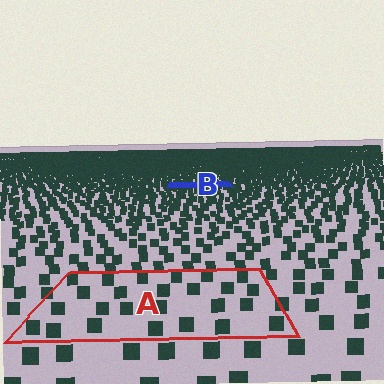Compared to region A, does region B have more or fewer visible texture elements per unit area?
Region B has more texture elements per unit area — they are packed more densely because it is farther away.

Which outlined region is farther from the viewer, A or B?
Region B is farther from the viewer — the texture elements inside it appear smaller and more densely packed.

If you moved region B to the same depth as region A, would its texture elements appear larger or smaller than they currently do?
They would appear larger. At a closer depth, the same texture elements are projected at a bigger on-screen size.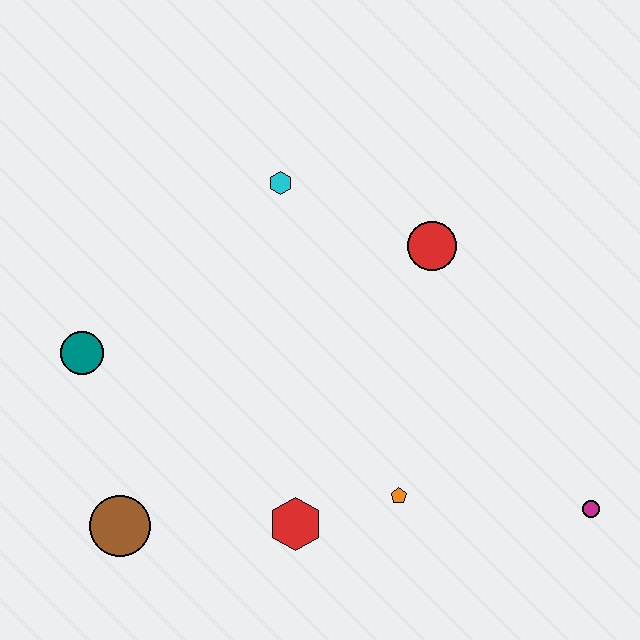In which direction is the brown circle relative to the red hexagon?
The brown circle is to the left of the red hexagon.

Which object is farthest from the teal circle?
The magenta circle is farthest from the teal circle.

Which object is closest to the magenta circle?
The orange pentagon is closest to the magenta circle.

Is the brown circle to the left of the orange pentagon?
Yes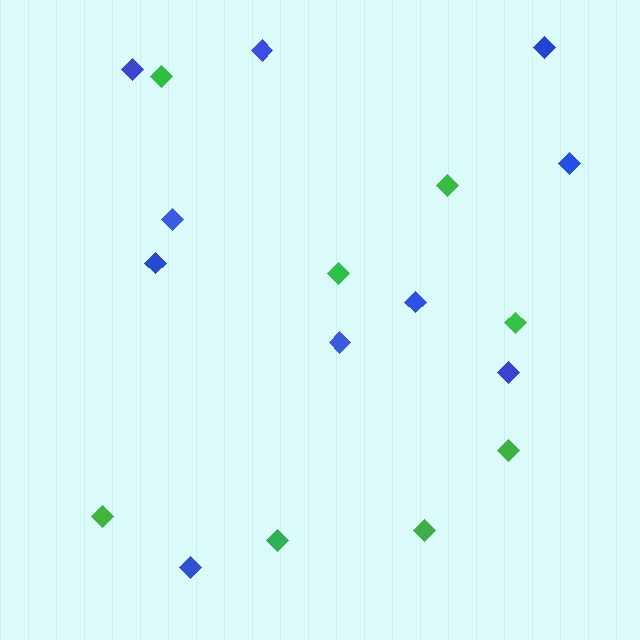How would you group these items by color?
There are 2 groups: one group of blue diamonds (10) and one group of green diamonds (8).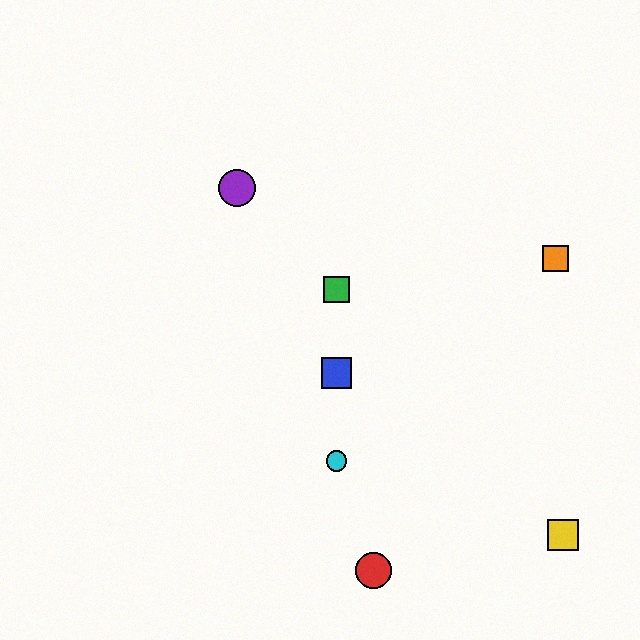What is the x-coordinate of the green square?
The green square is at x≈336.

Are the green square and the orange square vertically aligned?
No, the green square is at x≈336 and the orange square is at x≈555.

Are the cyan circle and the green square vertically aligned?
Yes, both are at x≈336.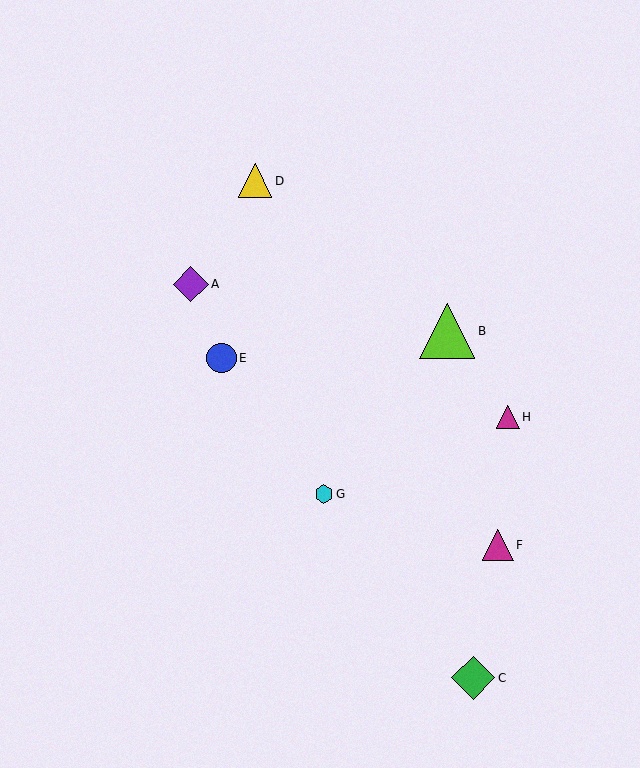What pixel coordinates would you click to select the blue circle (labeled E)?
Click at (221, 358) to select the blue circle E.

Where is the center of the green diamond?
The center of the green diamond is at (473, 678).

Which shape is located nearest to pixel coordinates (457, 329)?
The lime triangle (labeled B) at (447, 331) is nearest to that location.